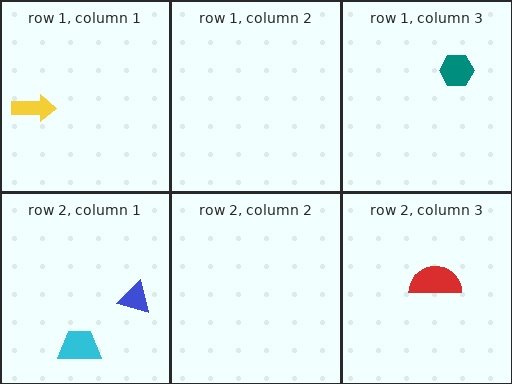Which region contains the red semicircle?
The row 2, column 3 region.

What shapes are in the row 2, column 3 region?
The red semicircle.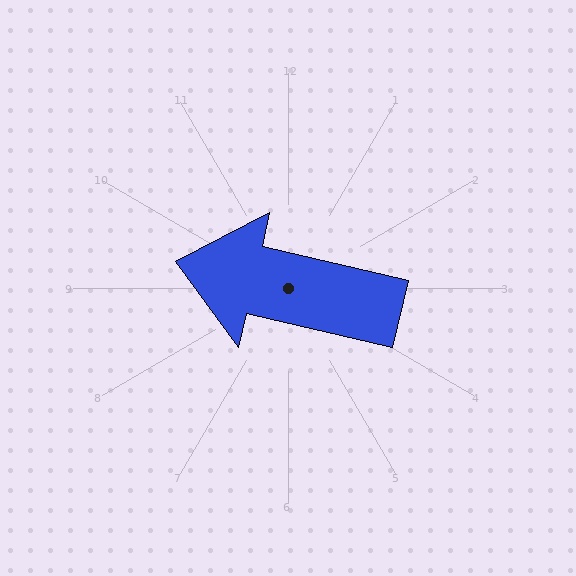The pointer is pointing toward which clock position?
Roughly 9 o'clock.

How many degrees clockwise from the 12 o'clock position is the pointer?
Approximately 283 degrees.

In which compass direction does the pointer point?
West.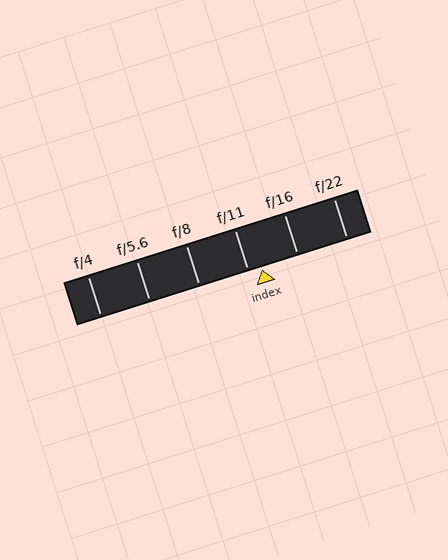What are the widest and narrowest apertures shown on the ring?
The widest aperture shown is f/4 and the narrowest is f/22.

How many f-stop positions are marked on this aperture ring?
There are 6 f-stop positions marked.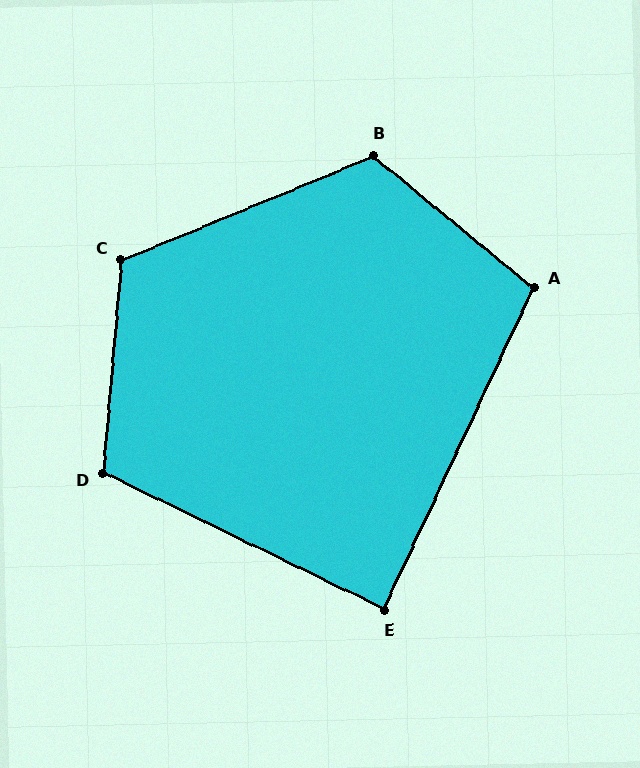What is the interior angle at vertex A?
Approximately 105 degrees (obtuse).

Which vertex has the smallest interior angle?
E, at approximately 89 degrees.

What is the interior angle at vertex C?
Approximately 117 degrees (obtuse).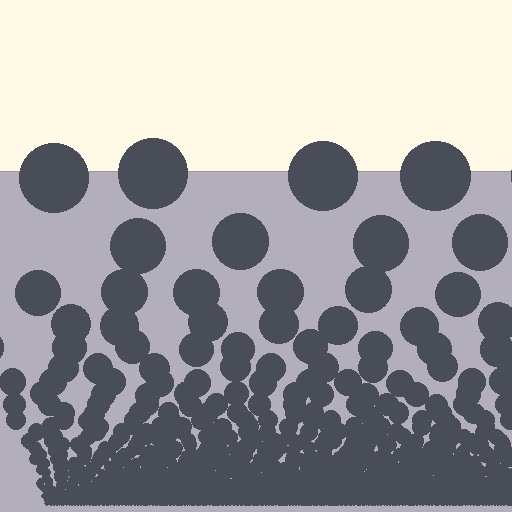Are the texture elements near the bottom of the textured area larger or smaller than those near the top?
Smaller. The gradient is inverted — elements near the bottom are smaller and denser.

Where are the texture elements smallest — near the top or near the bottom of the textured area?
Near the bottom.